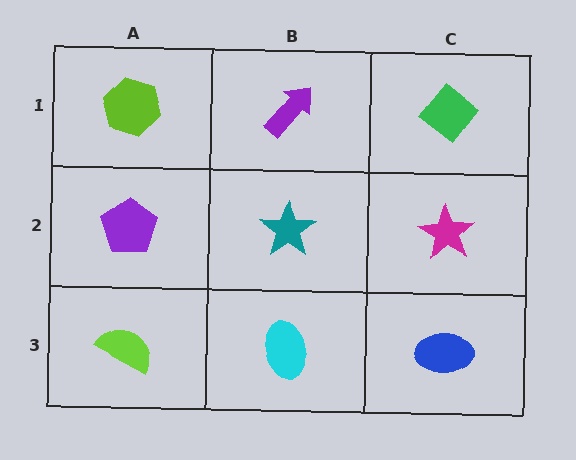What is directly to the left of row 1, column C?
A purple arrow.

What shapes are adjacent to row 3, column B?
A teal star (row 2, column B), a lime semicircle (row 3, column A), a blue ellipse (row 3, column C).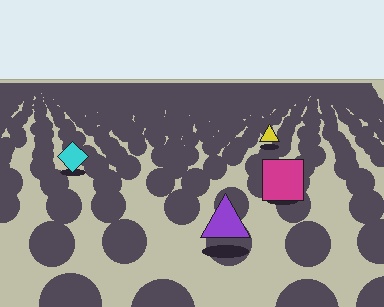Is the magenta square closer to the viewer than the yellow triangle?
Yes. The magenta square is closer — you can tell from the texture gradient: the ground texture is coarser near it.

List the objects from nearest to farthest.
From nearest to farthest: the purple triangle, the magenta square, the cyan diamond, the yellow triangle.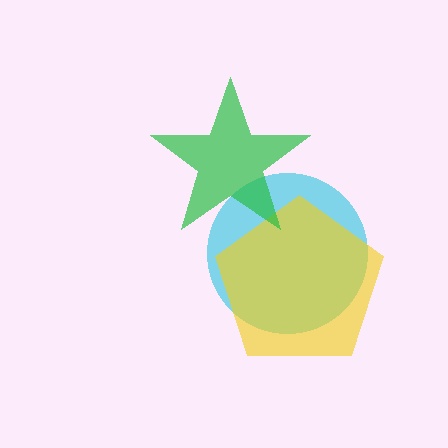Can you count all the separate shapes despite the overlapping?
Yes, there are 3 separate shapes.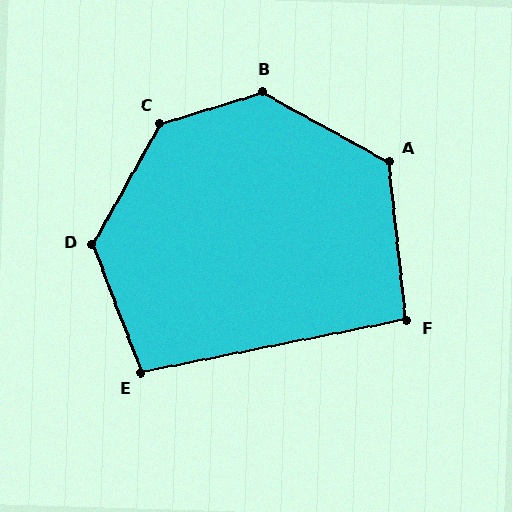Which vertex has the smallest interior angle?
F, at approximately 95 degrees.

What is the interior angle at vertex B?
Approximately 135 degrees (obtuse).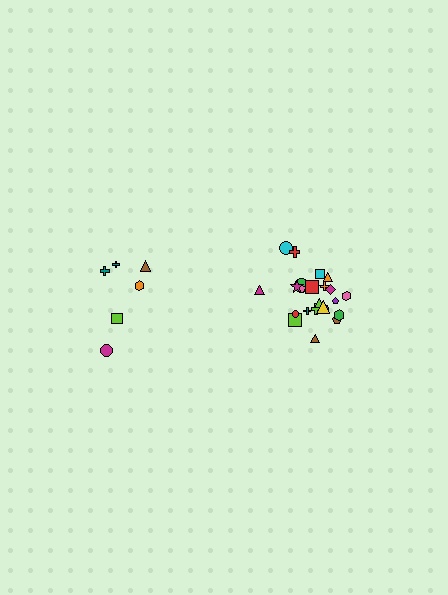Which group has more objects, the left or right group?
The right group.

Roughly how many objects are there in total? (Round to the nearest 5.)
Roughly 30 objects in total.